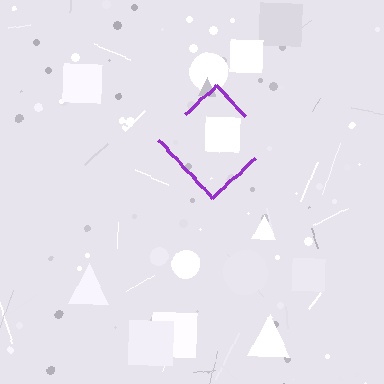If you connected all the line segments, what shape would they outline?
They would outline a diamond.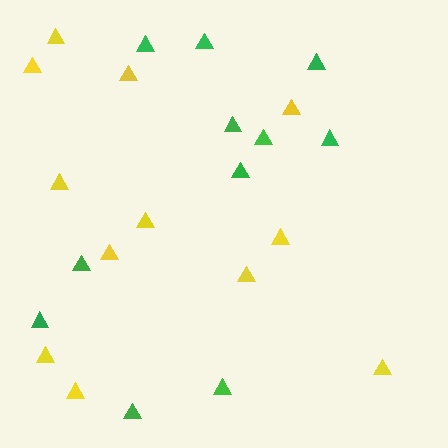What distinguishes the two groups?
There are 2 groups: one group of yellow triangles (12) and one group of green triangles (11).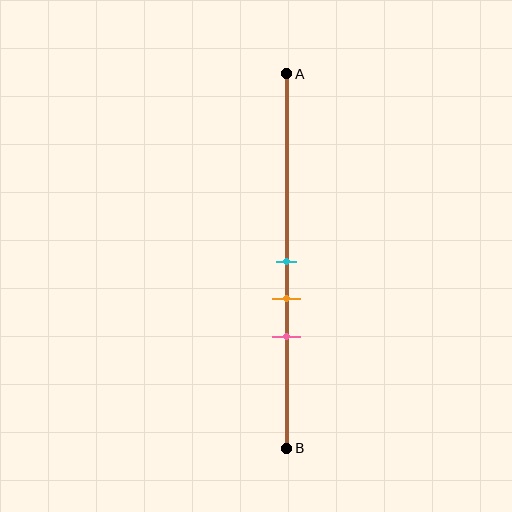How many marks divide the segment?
There are 3 marks dividing the segment.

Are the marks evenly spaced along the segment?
Yes, the marks are approximately evenly spaced.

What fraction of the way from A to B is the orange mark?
The orange mark is approximately 60% (0.6) of the way from A to B.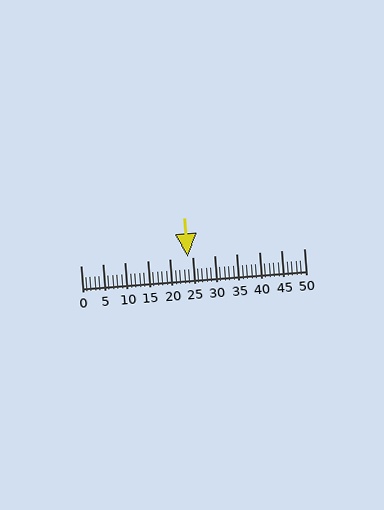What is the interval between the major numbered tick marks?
The major tick marks are spaced 5 units apart.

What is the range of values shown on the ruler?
The ruler shows values from 0 to 50.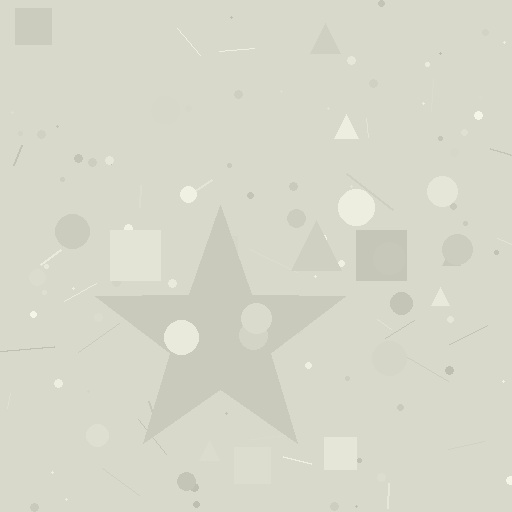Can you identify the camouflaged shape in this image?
The camouflaged shape is a star.